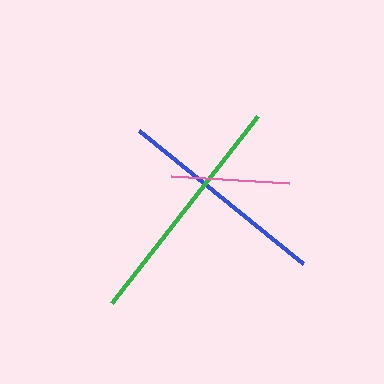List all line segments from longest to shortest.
From longest to shortest: green, blue, pink.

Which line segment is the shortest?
The pink line is the shortest at approximately 119 pixels.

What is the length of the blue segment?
The blue segment is approximately 211 pixels long.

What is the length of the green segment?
The green segment is approximately 237 pixels long.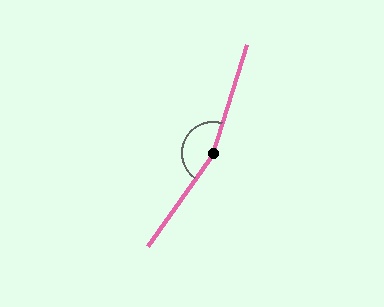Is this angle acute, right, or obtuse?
It is obtuse.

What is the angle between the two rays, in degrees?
Approximately 162 degrees.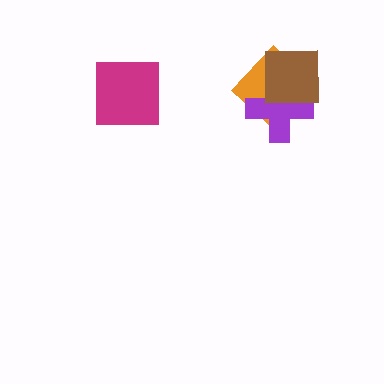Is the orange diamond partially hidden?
Yes, it is partially covered by another shape.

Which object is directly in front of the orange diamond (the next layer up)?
The purple cross is directly in front of the orange diamond.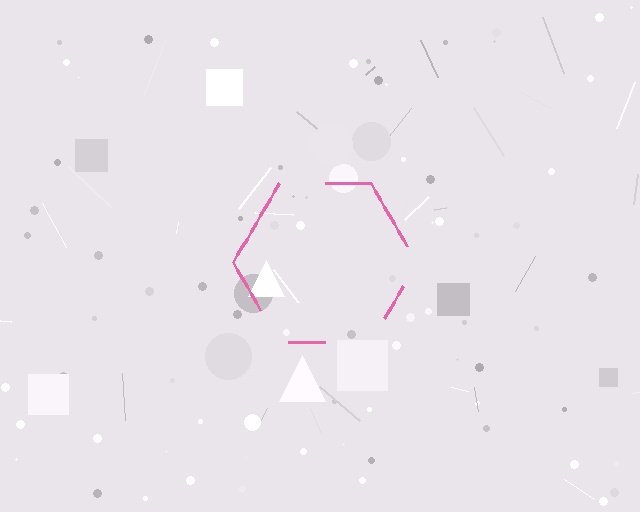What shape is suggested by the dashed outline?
The dashed outline suggests a hexagon.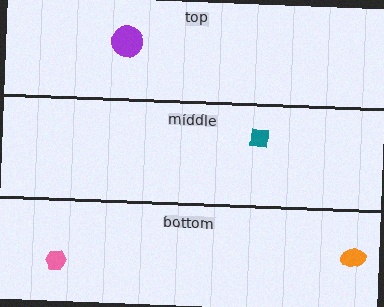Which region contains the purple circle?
The top region.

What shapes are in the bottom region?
The pink hexagon, the orange ellipse.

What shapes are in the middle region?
The teal square.